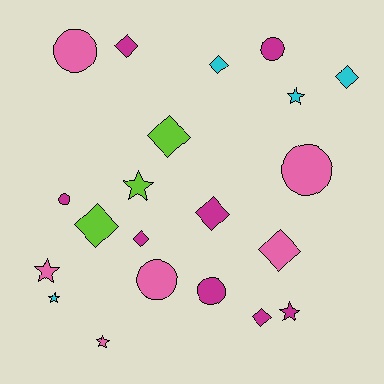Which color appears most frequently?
Magenta, with 8 objects.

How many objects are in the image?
There are 21 objects.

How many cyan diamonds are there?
There are 2 cyan diamonds.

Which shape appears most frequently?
Diamond, with 9 objects.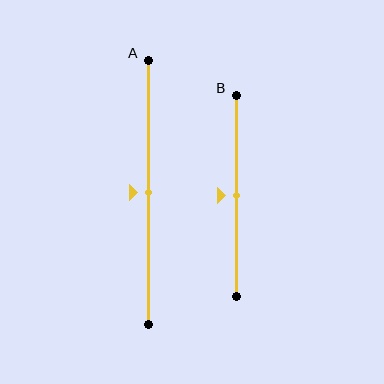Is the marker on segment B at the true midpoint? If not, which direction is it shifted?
Yes, the marker on segment B is at the true midpoint.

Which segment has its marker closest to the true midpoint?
Segment A has its marker closest to the true midpoint.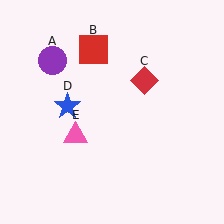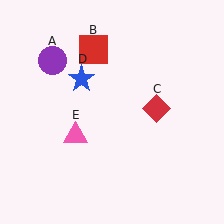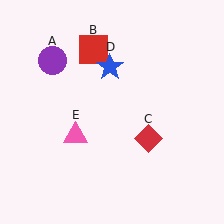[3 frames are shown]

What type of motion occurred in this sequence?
The red diamond (object C), blue star (object D) rotated clockwise around the center of the scene.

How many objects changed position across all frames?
2 objects changed position: red diamond (object C), blue star (object D).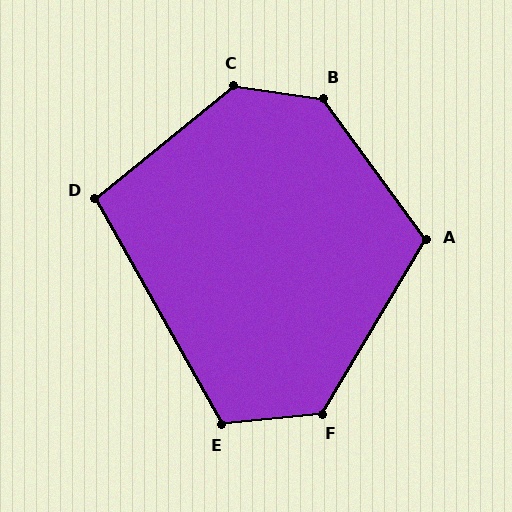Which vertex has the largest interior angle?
B, at approximately 134 degrees.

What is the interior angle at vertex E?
Approximately 114 degrees (obtuse).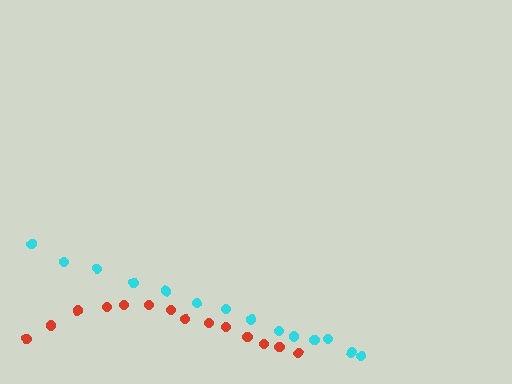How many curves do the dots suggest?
There are 2 distinct paths.